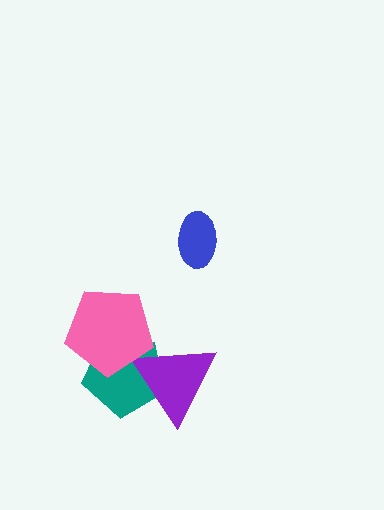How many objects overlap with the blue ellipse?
0 objects overlap with the blue ellipse.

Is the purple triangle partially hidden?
Yes, it is partially covered by another shape.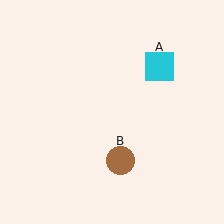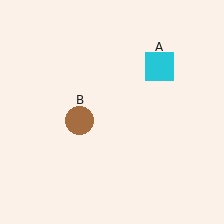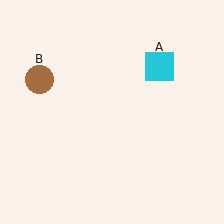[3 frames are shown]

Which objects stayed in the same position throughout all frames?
Cyan square (object A) remained stationary.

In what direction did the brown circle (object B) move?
The brown circle (object B) moved up and to the left.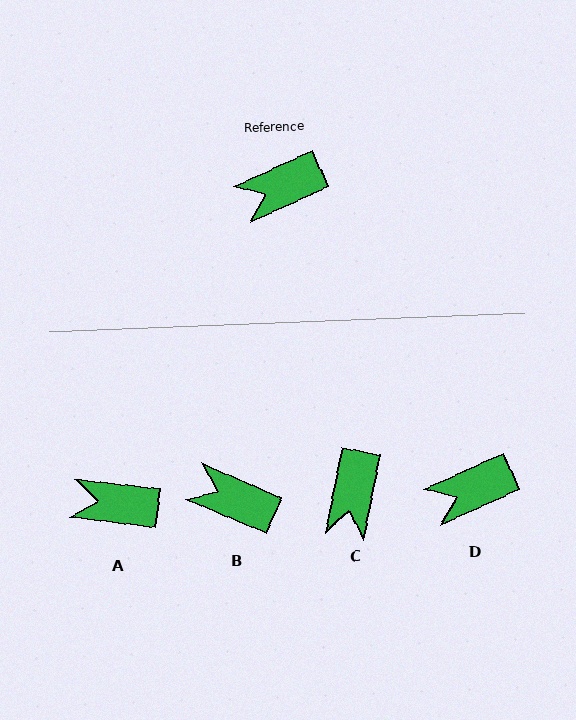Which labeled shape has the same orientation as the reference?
D.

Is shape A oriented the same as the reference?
No, it is off by about 31 degrees.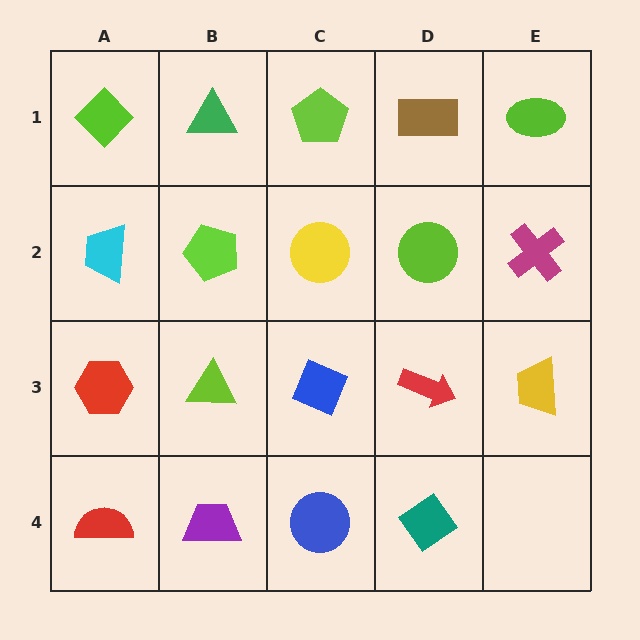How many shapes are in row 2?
5 shapes.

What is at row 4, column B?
A purple trapezoid.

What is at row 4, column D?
A teal diamond.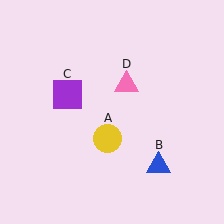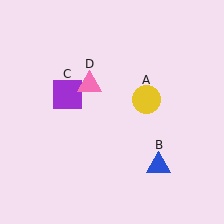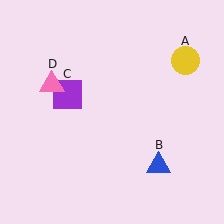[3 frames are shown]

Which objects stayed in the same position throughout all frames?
Blue triangle (object B) and purple square (object C) remained stationary.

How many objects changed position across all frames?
2 objects changed position: yellow circle (object A), pink triangle (object D).